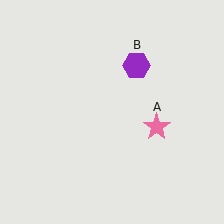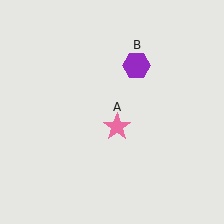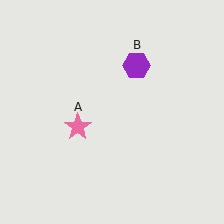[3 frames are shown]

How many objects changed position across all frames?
1 object changed position: pink star (object A).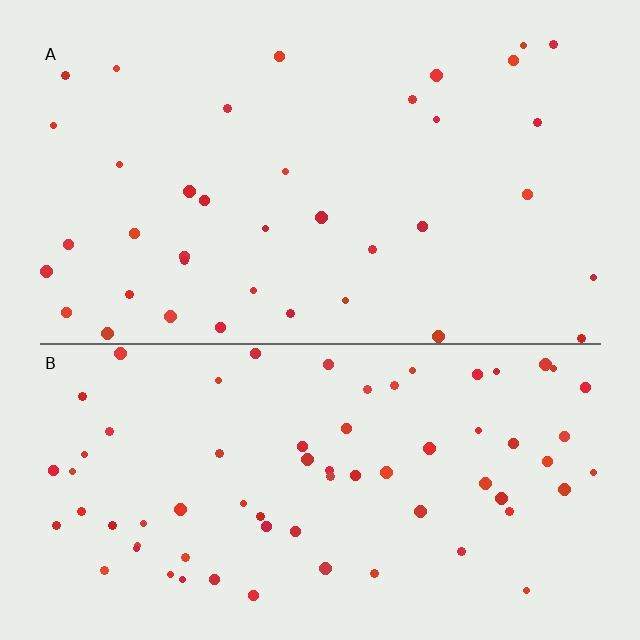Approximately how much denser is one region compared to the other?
Approximately 1.8× — region B over region A.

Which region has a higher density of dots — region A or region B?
B (the bottom).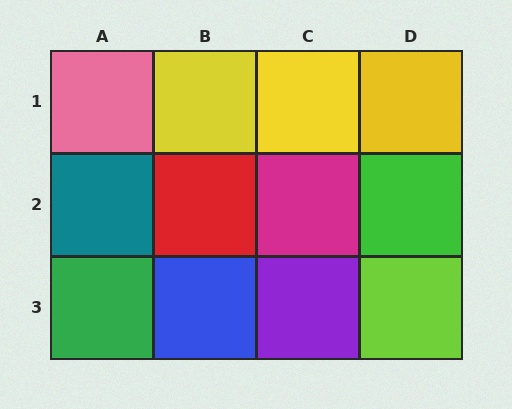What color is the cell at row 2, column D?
Green.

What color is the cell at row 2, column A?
Teal.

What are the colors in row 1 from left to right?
Pink, yellow, yellow, yellow.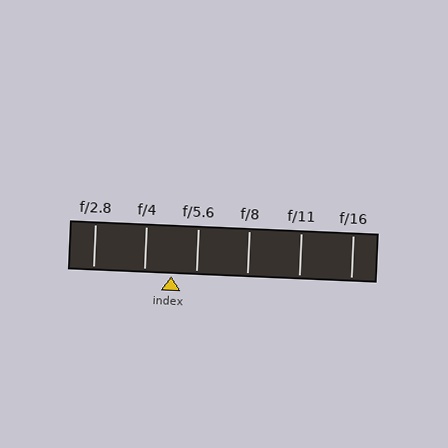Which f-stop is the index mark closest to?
The index mark is closest to f/5.6.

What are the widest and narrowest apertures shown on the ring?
The widest aperture shown is f/2.8 and the narrowest is f/16.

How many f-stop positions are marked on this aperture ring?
There are 6 f-stop positions marked.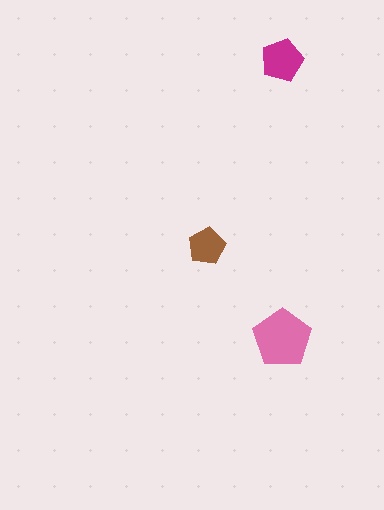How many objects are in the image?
There are 3 objects in the image.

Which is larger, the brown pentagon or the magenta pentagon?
The magenta one.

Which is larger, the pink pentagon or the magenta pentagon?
The pink one.